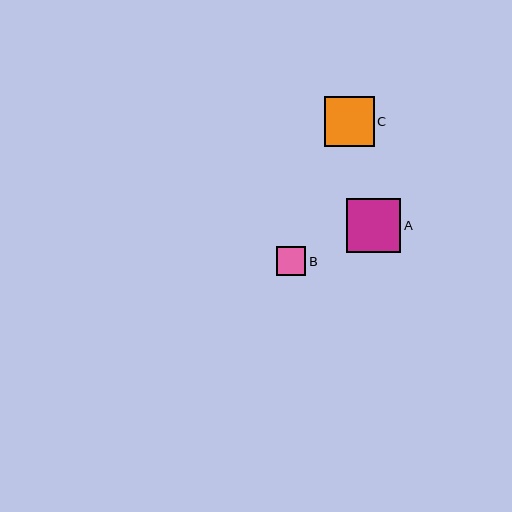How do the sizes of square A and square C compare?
Square A and square C are approximately the same size.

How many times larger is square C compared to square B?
Square C is approximately 1.7 times the size of square B.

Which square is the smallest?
Square B is the smallest with a size of approximately 29 pixels.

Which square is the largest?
Square A is the largest with a size of approximately 54 pixels.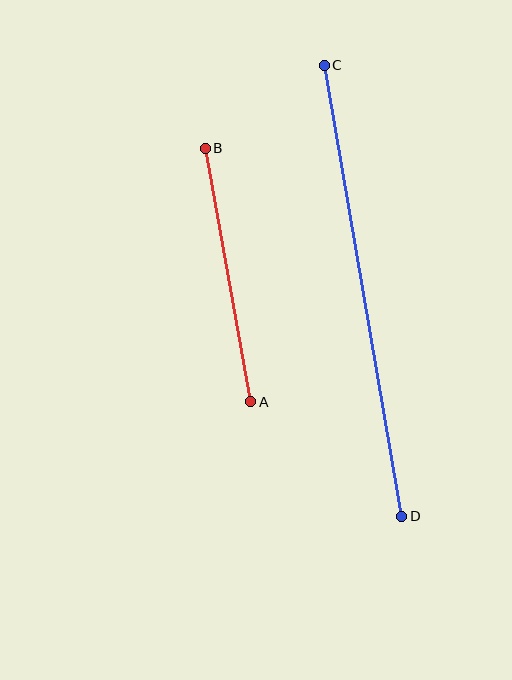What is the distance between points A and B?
The distance is approximately 258 pixels.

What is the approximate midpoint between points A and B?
The midpoint is at approximately (228, 275) pixels.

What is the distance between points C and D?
The distance is approximately 458 pixels.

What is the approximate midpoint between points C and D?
The midpoint is at approximately (363, 291) pixels.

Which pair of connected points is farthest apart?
Points C and D are farthest apart.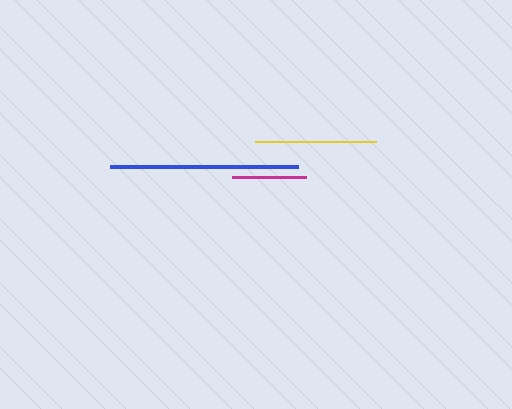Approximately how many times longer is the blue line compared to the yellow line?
The blue line is approximately 1.6 times the length of the yellow line.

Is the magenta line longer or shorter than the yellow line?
The yellow line is longer than the magenta line.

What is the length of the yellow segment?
The yellow segment is approximately 121 pixels long.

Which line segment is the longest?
The blue line is the longest at approximately 188 pixels.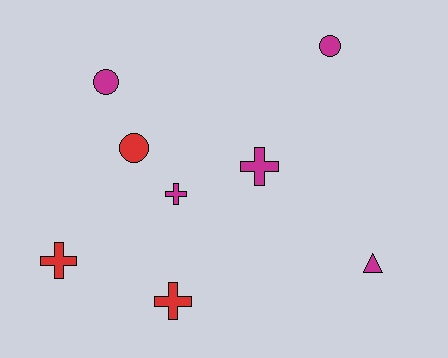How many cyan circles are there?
There are no cyan circles.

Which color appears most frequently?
Magenta, with 5 objects.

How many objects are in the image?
There are 8 objects.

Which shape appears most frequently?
Cross, with 4 objects.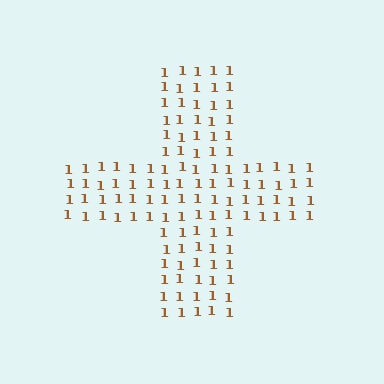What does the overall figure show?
The overall figure shows a cross.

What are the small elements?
The small elements are digit 1's.